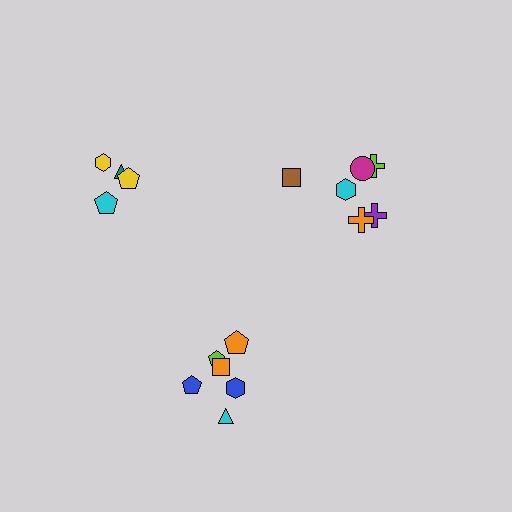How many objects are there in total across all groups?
There are 16 objects.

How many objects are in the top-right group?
There are 6 objects.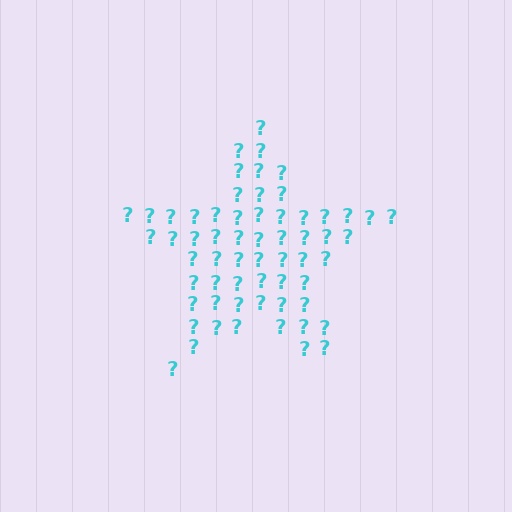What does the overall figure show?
The overall figure shows a star.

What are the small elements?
The small elements are question marks.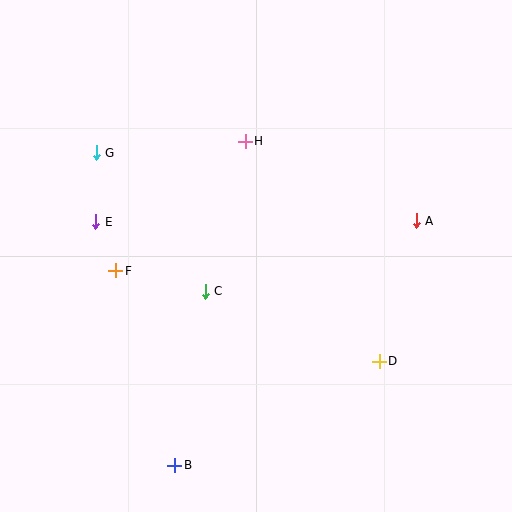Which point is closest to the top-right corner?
Point A is closest to the top-right corner.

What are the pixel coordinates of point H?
Point H is at (245, 141).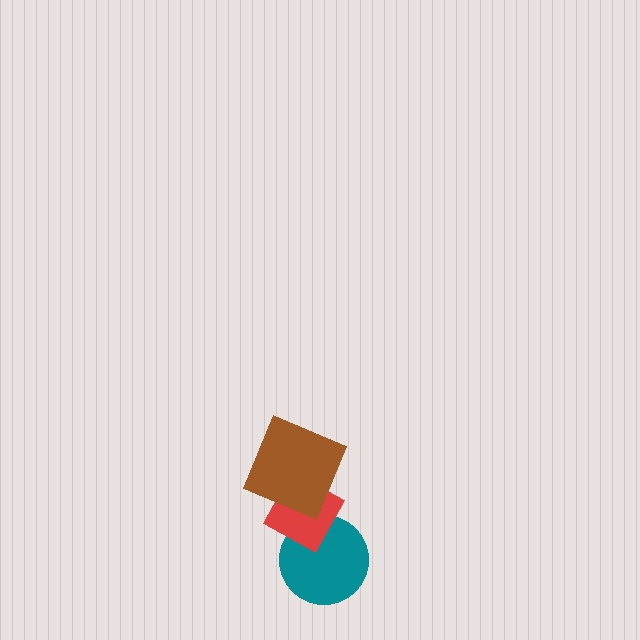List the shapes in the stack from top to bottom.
From top to bottom: the brown square, the red diamond, the teal circle.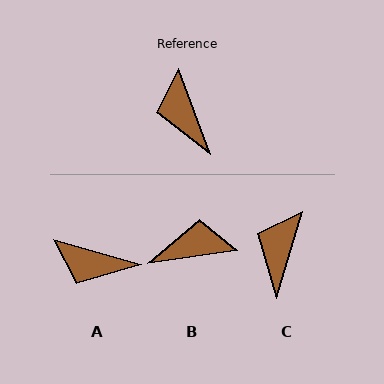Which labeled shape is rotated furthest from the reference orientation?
B, about 102 degrees away.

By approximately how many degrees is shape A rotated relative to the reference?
Approximately 54 degrees counter-clockwise.